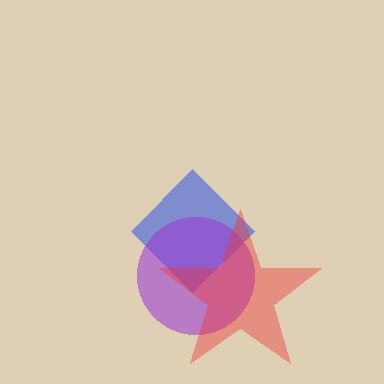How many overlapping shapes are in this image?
There are 3 overlapping shapes in the image.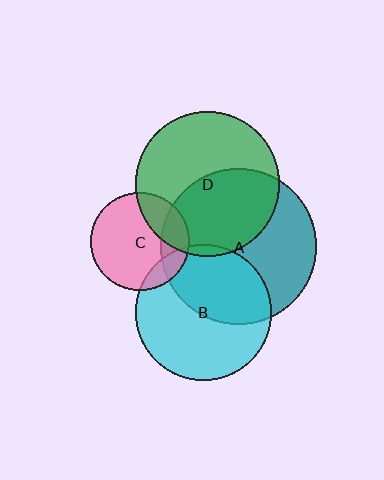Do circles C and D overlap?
Yes.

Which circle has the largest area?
Circle A (teal).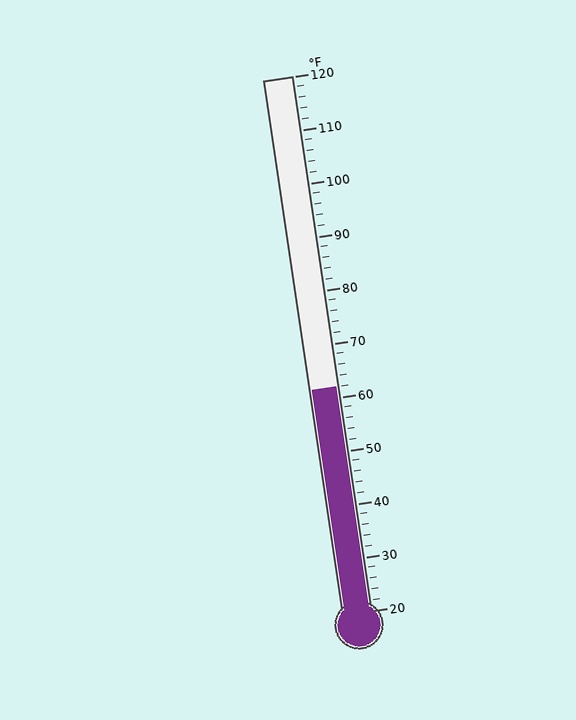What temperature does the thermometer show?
The thermometer shows approximately 62°F.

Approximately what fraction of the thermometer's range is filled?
The thermometer is filled to approximately 40% of its range.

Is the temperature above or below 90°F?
The temperature is below 90°F.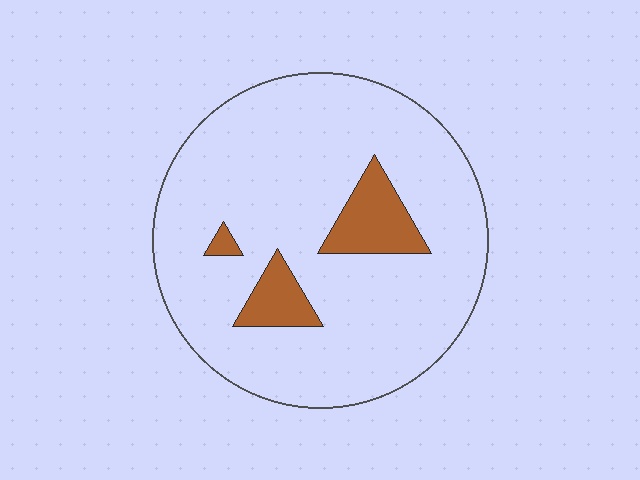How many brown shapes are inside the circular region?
3.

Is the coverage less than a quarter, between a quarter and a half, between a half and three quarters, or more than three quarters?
Less than a quarter.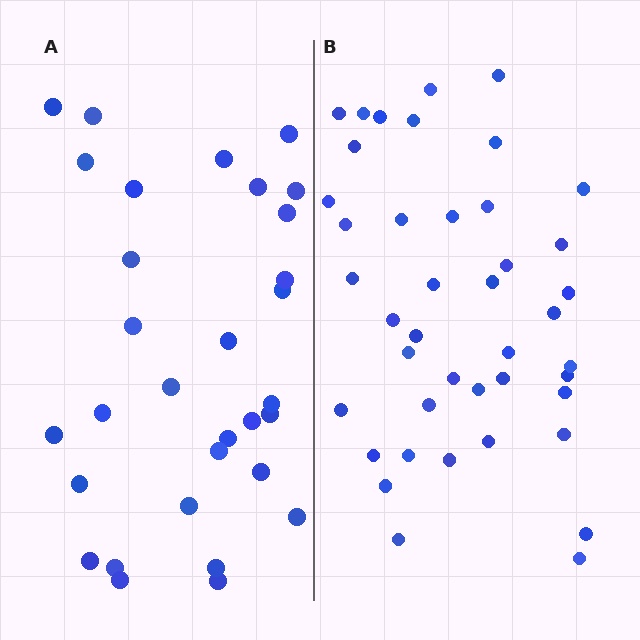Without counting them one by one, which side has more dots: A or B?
Region B (the right region) has more dots.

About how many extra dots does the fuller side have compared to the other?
Region B has roughly 12 or so more dots than region A.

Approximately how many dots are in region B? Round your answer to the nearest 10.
About 40 dots. (The exact count is 42, which rounds to 40.)